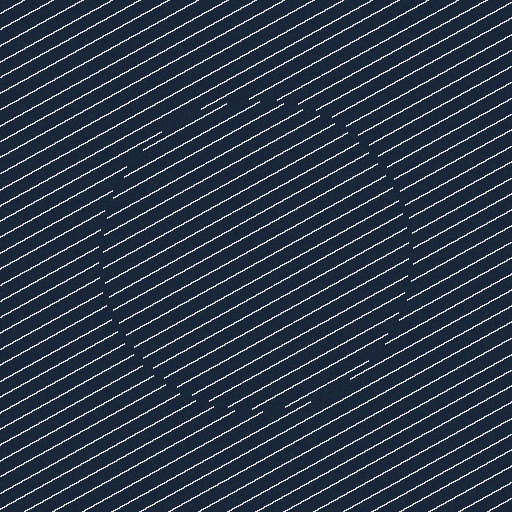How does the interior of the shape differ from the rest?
The interior of the shape contains the same grating, shifted by half a period — the contour is defined by the phase discontinuity where line-ends from the inner and outer gratings abut.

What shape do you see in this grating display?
An illusory circle. The interior of the shape contains the same grating, shifted by half a period — the contour is defined by the phase discontinuity where line-ends from the inner and outer gratings abut.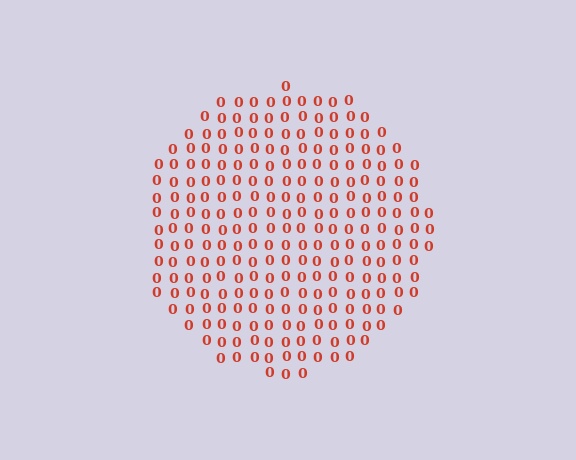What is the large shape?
The large shape is a circle.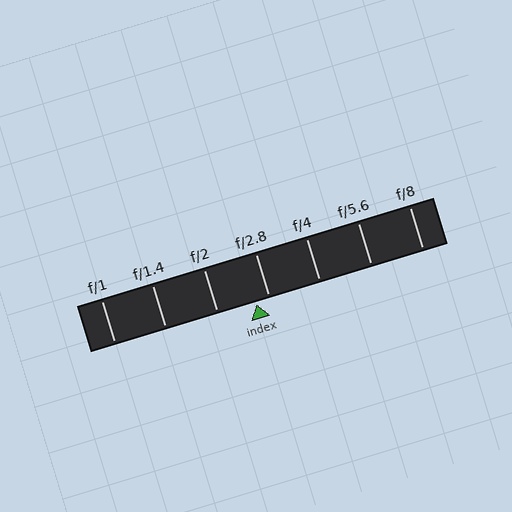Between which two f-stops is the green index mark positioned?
The index mark is between f/2 and f/2.8.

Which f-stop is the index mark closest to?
The index mark is closest to f/2.8.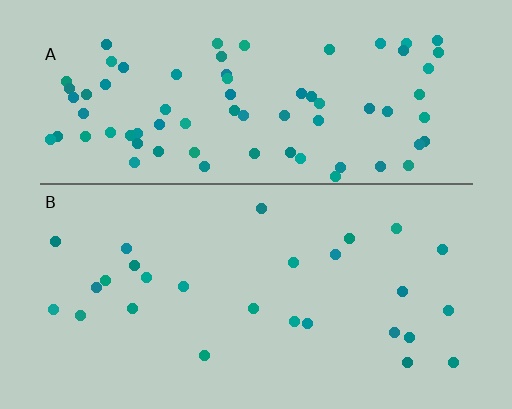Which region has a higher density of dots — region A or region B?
A (the top).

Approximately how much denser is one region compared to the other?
Approximately 2.9× — region A over region B.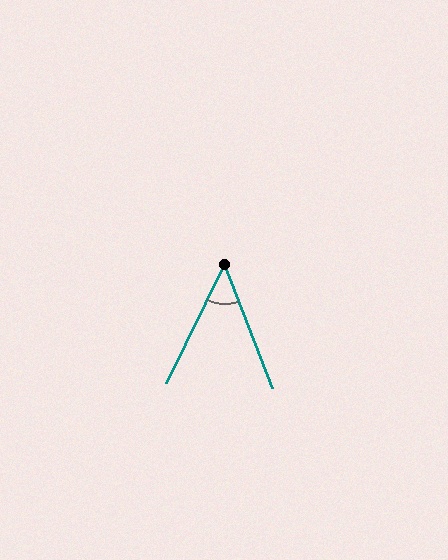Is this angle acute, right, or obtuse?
It is acute.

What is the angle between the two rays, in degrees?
Approximately 47 degrees.